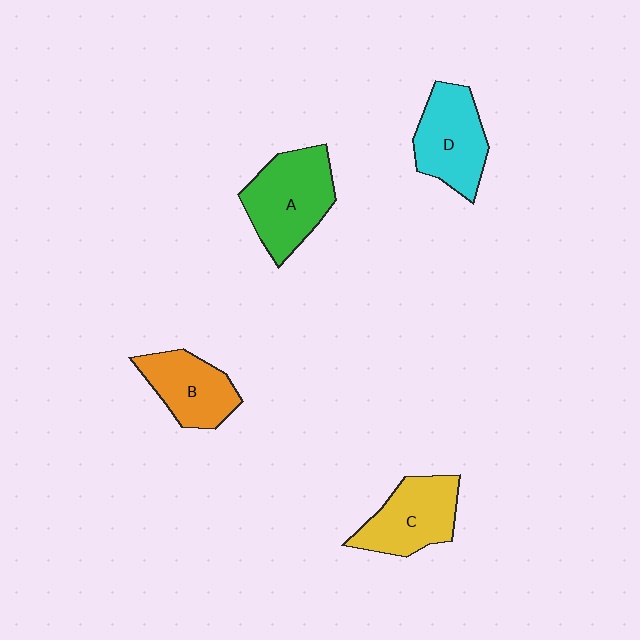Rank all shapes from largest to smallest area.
From largest to smallest: A (green), D (cyan), C (yellow), B (orange).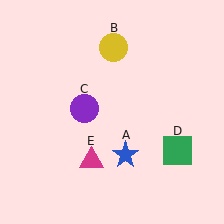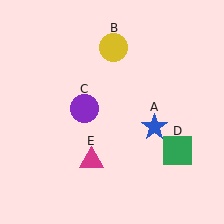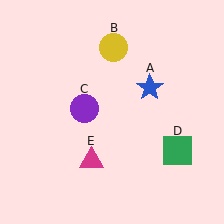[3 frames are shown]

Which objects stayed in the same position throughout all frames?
Yellow circle (object B) and purple circle (object C) and green square (object D) and magenta triangle (object E) remained stationary.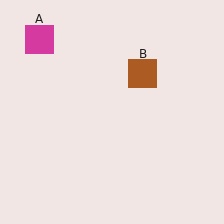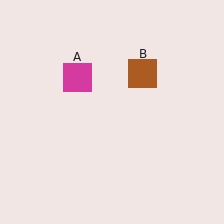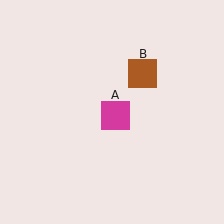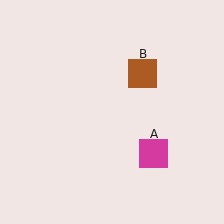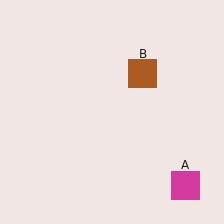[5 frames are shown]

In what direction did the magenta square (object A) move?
The magenta square (object A) moved down and to the right.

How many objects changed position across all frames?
1 object changed position: magenta square (object A).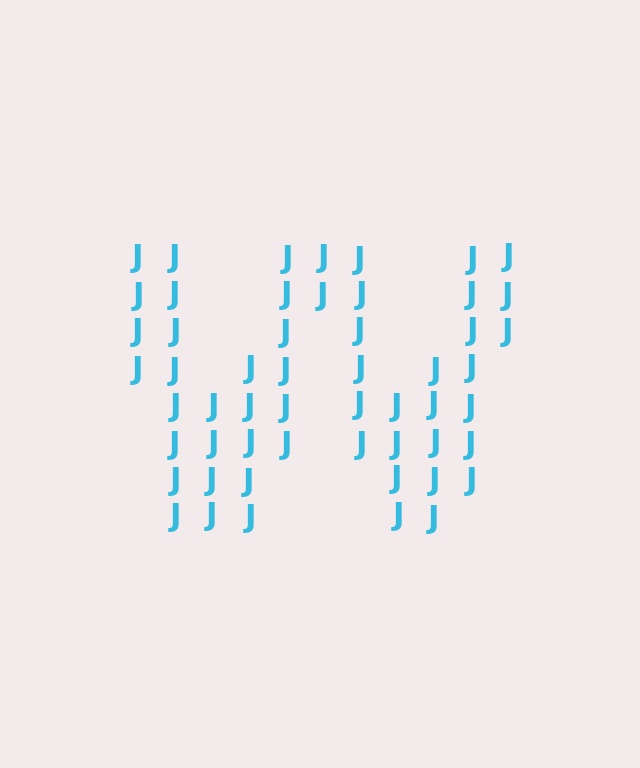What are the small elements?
The small elements are letter J's.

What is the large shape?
The large shape is the letter W.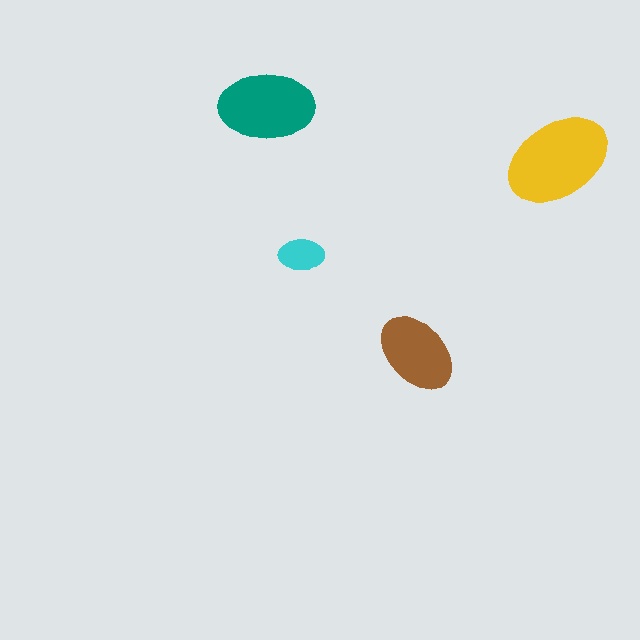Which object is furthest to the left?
The teal ellipse is leftmost.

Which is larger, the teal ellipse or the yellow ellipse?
The yellow one.